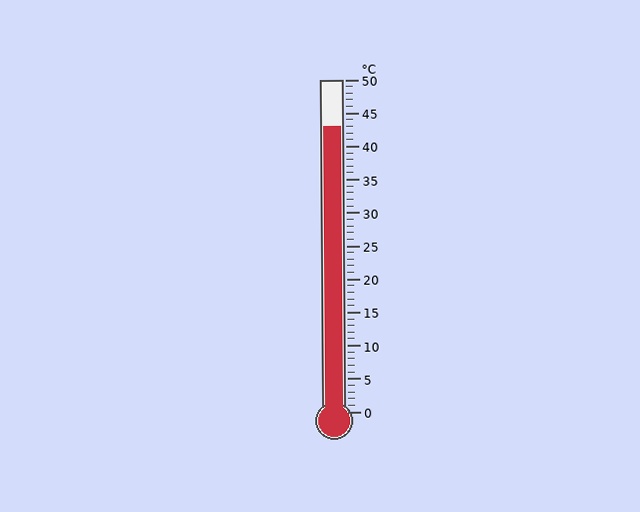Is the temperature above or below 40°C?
The temperature is above 40°C.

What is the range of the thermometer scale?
The thermometer scale ranges from 0°C to 50°C.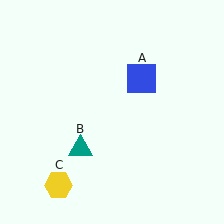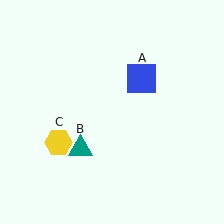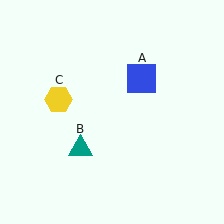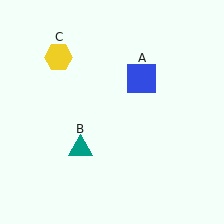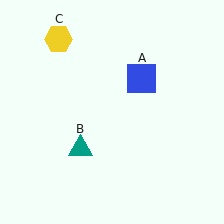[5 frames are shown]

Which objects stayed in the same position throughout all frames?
Blue square (object A) and teal triangle (object B) remained stationary.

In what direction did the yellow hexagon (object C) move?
The yellow hexagon (object C) moved up.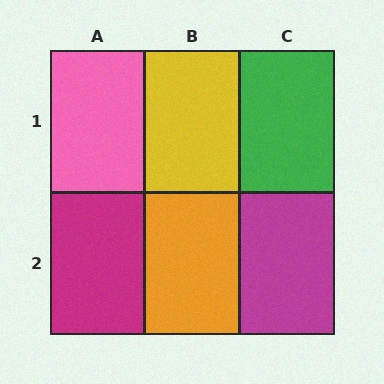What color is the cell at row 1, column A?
Pink.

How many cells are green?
1 cell is green.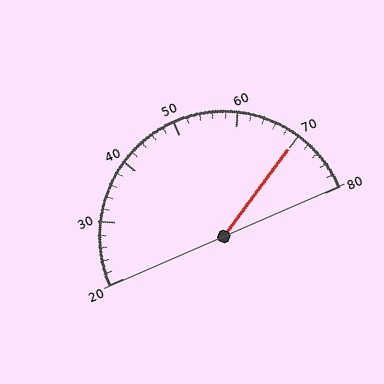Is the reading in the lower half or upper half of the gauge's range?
The reading is in the upper half of the range (20 to 80).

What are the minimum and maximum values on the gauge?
The gauge ranges from 20 to 80.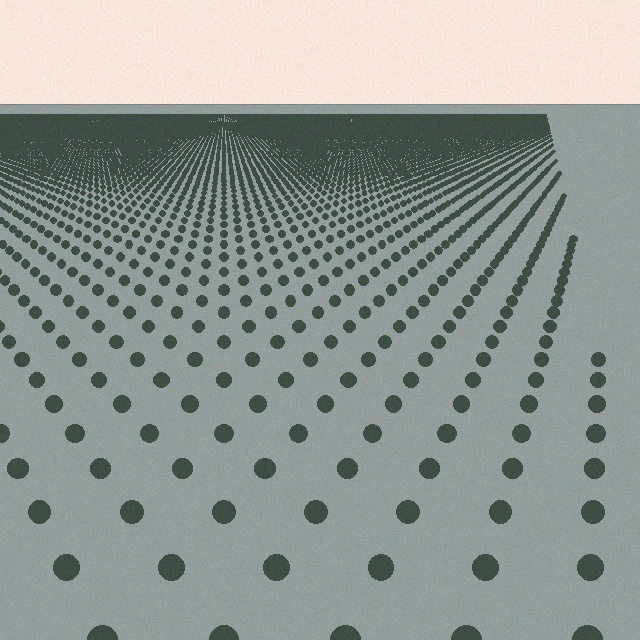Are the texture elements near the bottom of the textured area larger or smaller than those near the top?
Larger. Near the bottom, elements are closer to the viewer and appear at a bigger on-screen size.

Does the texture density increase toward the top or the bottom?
Density increases toward the top.